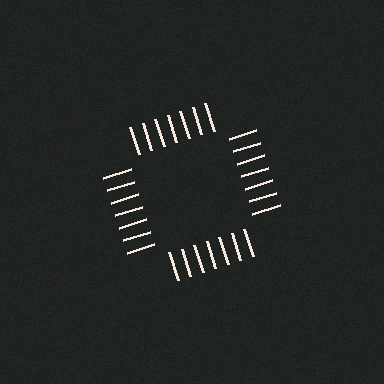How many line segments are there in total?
28 — 7 along each of the 4 edges.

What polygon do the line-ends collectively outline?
An illusory square — the line segments terminate on its edges but no continuous stroke is drawn.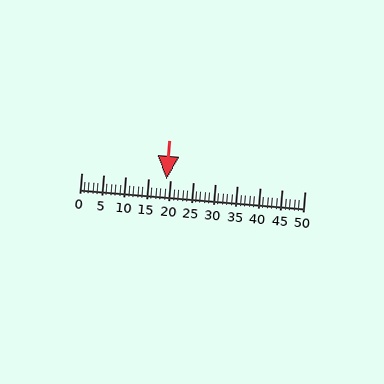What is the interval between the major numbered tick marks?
The major tick marks are spaced 5 units apart.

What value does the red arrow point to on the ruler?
The red arrow points to approximately 19.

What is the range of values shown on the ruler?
The ruler shows values from 0 to 50.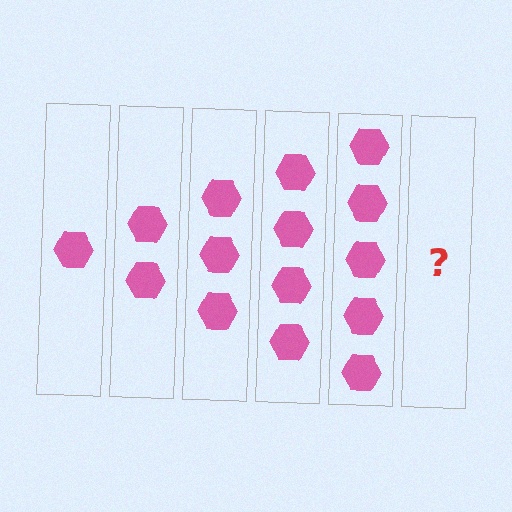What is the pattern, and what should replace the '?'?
The pattern is that each step adds one more hexagon. The '?' should be 6 hexagons.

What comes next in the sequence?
The next element should be 6 hexagons.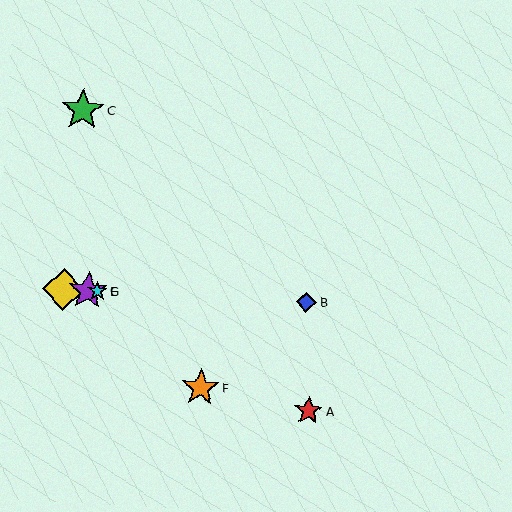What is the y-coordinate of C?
Object C is at y≈110.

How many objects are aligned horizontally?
4 objects (B, D, E, G) are aligned horizontally.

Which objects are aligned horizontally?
Objects B, D, E, G are aligned horizontally.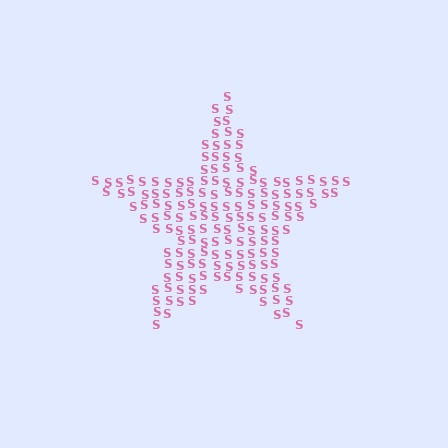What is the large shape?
The large shape is a star.